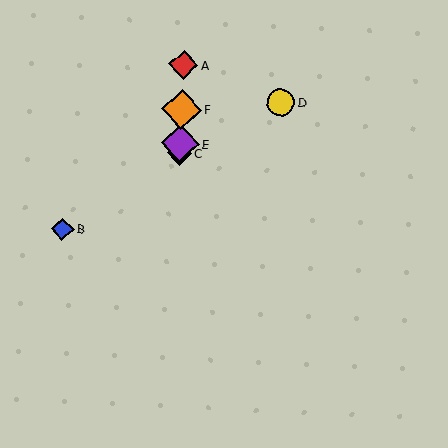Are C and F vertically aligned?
Yes, both are at x≈179.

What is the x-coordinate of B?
Object B is at x≈62.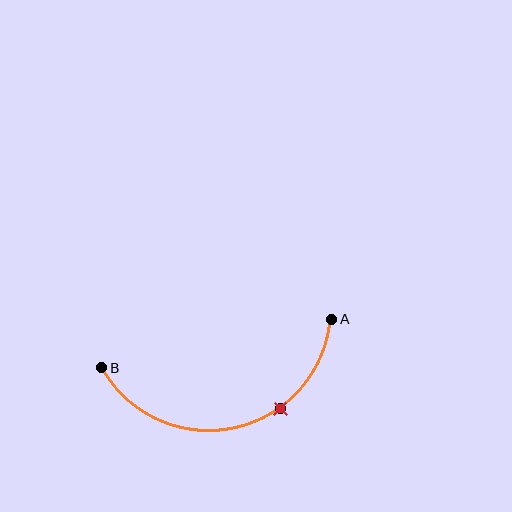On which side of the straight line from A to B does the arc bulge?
The arc bulges below the straight line connecting A and B.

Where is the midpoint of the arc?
The arc midpoint is the point on the curve farthest from the straight line joining A and B. It sits below that line.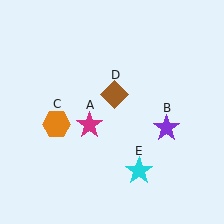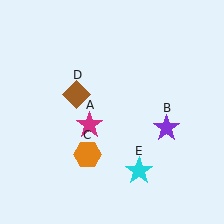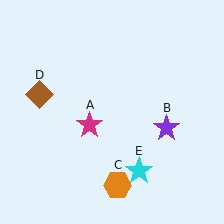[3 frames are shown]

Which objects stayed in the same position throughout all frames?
Magenta star (object A) and purple star (object B) and cyan star (object E) remained stationary.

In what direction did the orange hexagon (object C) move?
The orange hexagon (object C) moved down and to the right.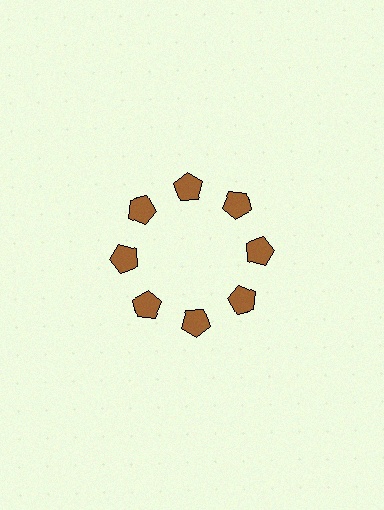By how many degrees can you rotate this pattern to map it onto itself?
The pattern maps onto itself every 45 degrees of rotation.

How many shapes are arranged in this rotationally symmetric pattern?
There are 8 shapes, arranged in 8 groups of 1.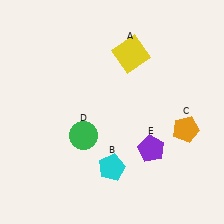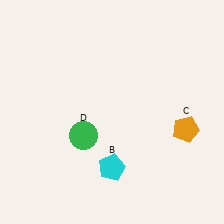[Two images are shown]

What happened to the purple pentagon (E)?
The purple pentagon (E) was removed in Image 2. It was in the bottom-right area of Image 1.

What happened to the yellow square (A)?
The yellow square (A) was removed in Image 2. It was in the top-right area of Image 1.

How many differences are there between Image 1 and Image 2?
There are 2 differences between the two images.